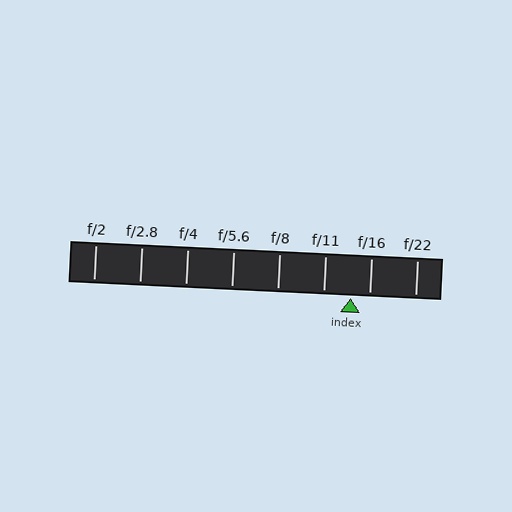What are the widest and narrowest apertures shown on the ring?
The widest aperture shown is f/2 and the narrowest is f/22.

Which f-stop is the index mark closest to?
The index mark is closest to f/16.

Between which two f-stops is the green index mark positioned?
The index mark is between f/11 and f/16.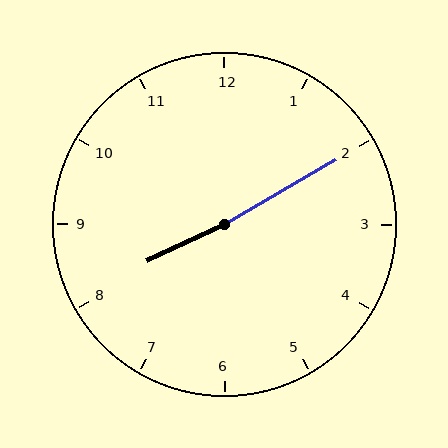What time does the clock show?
8:10.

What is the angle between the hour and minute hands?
Approximately 175 degrees.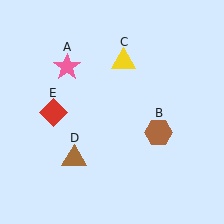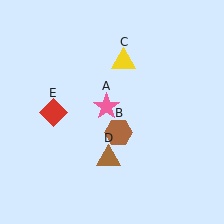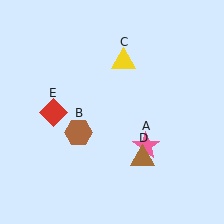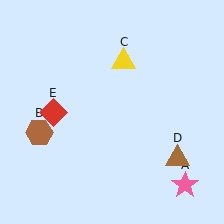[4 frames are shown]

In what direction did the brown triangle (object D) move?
The brown triangle (object D) moved right.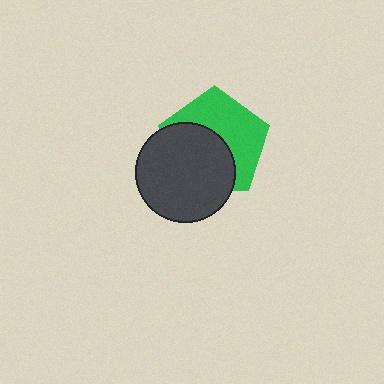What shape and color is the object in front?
The object in front is a dark gray circle.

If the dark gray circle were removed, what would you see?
You would see the complete green pentagon.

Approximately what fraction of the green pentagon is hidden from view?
Roughly 49% of the green pentagon is hidden behind the dark gray circle.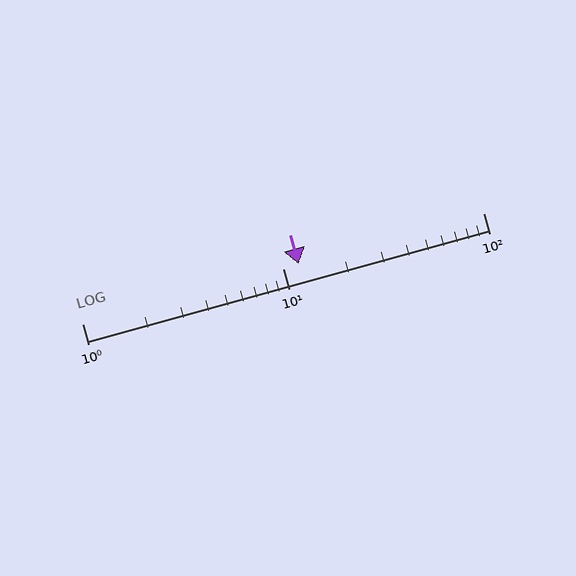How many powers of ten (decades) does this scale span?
The scale spans 2 decades, from 1 to 100.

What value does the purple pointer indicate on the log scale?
The pointer indicates approximately 12.